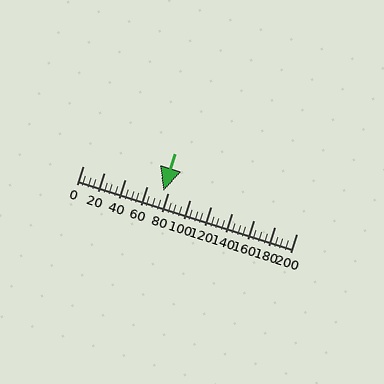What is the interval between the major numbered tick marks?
The major tick marks are spaced 20 units apart.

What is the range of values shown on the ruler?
The ruler shows values from 0 to 200.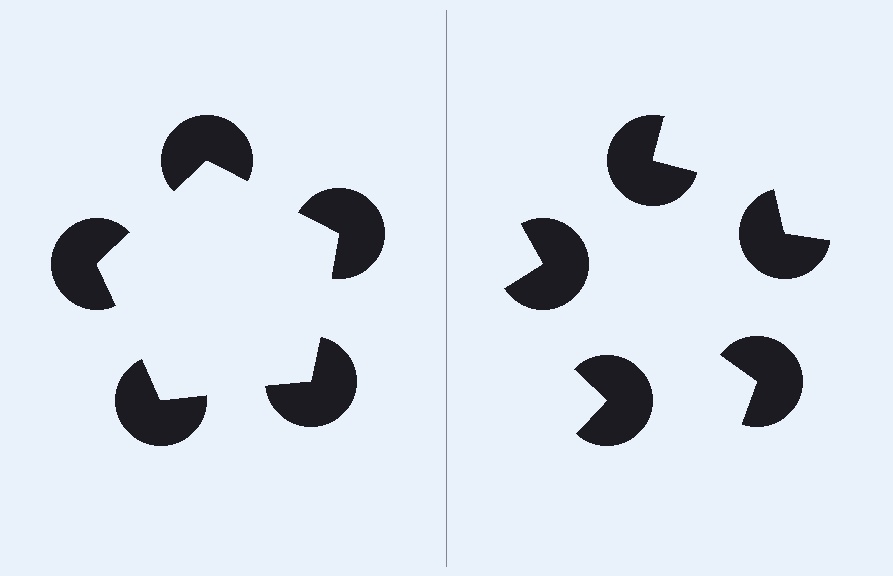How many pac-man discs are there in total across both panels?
10 — 5 on each side.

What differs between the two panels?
The pac-man discs are positioned identically on both sides; only the wedge orientations differ. On the left they align to a pentagon; on the right they are misaligned.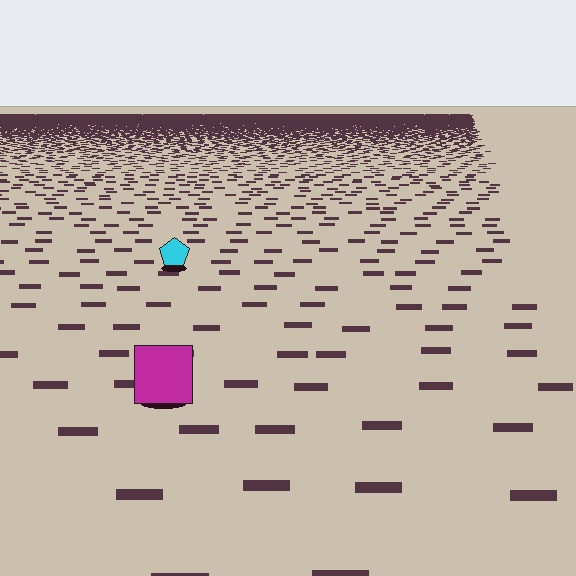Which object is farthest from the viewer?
The cyan pentagon is farthest from the viewer. It appears smaller and the ground texture around it is denser.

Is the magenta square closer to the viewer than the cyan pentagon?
Yes. The magenta square is closer — you can tell from the texture gradient: the ground texture is coarser near it.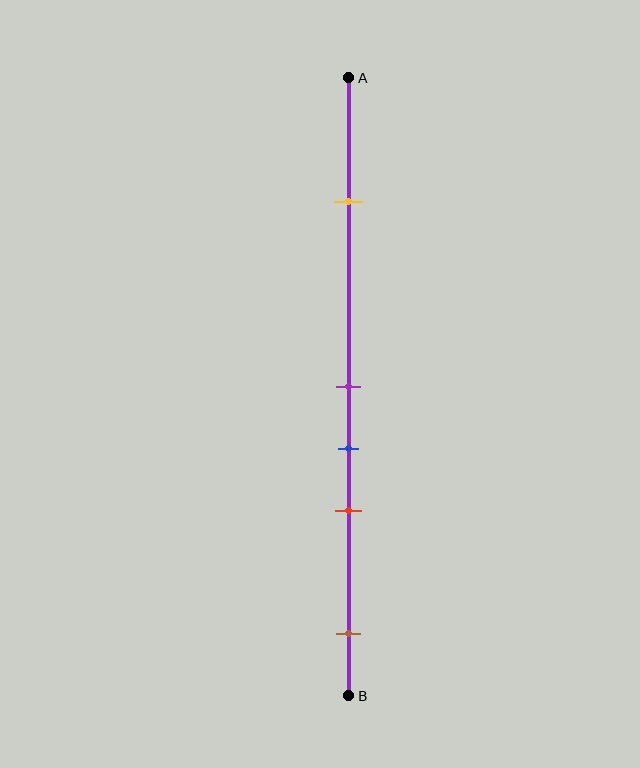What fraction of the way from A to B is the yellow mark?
The yellow mark is approximately 20% (0.2) of the way from A to B.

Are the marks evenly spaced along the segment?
No, the marks are not evenly spaced.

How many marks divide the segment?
There are 5 marks dividing the segment.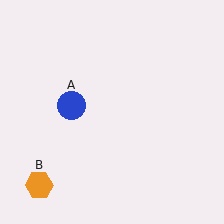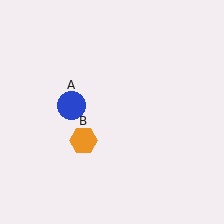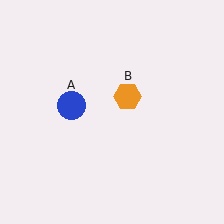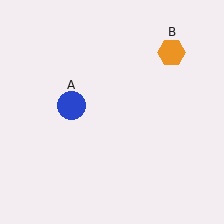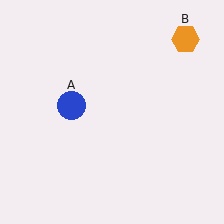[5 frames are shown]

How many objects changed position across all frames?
1 object changed position: orange hexagon (object B).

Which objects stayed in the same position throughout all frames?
Blue circle (object A) remained stationary.